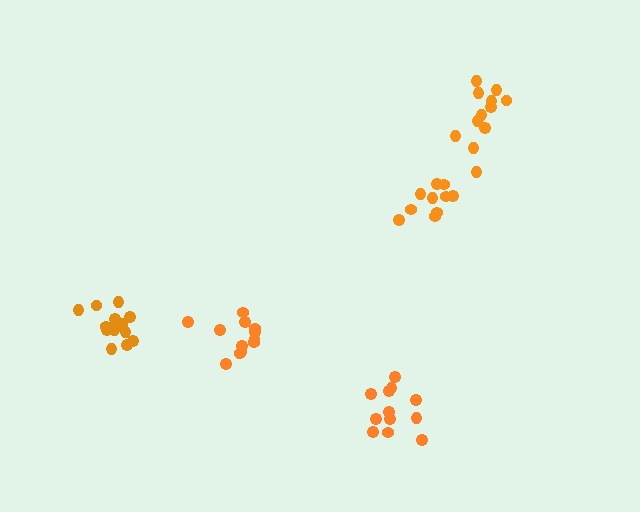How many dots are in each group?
Group 1: 11 dots, Group 2: 14 dots, Group 3: 12 dots, Group 4: 11 dots, Group 5: 12 dots (60 total).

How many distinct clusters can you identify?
There are 5 distinct clusters.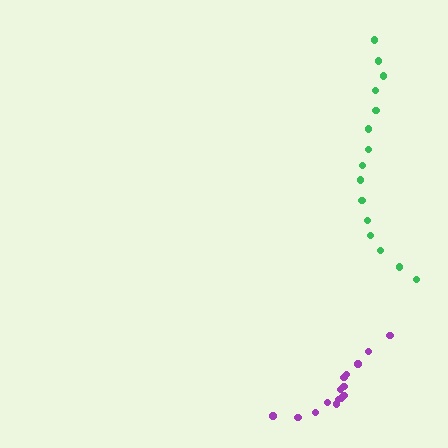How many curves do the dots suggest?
There are 2 distinct paths.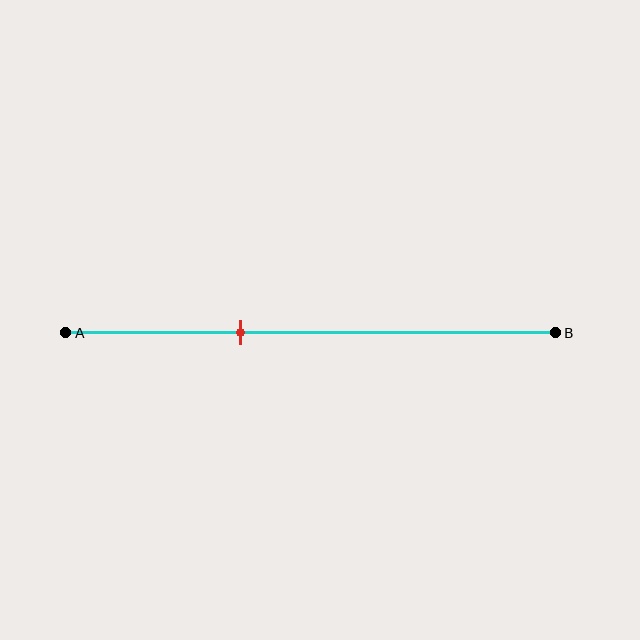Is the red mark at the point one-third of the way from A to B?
Yes, the mark is approximately at the one-third point.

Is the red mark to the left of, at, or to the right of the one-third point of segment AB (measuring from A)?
The red mark is approximately at the one-third point of segment AB.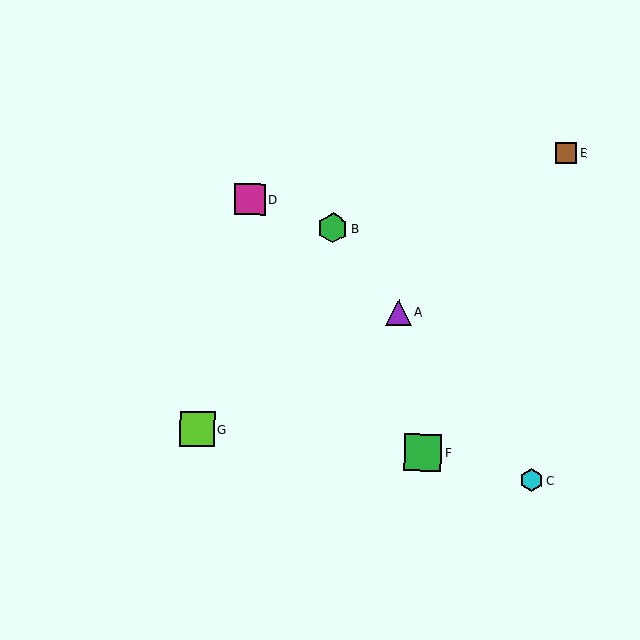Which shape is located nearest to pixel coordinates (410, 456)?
The green square (labeled F) at (423, 452) is nearest to that location.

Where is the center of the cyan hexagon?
The center of the cyan hexagon is at (532, 480).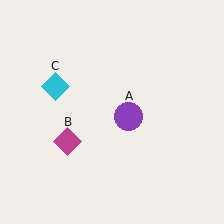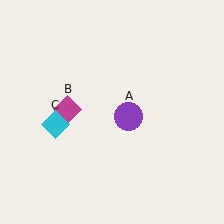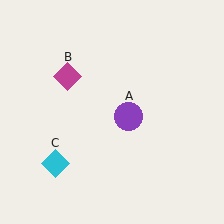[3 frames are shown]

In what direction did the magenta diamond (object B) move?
The magenta diamond (object B) moved up.